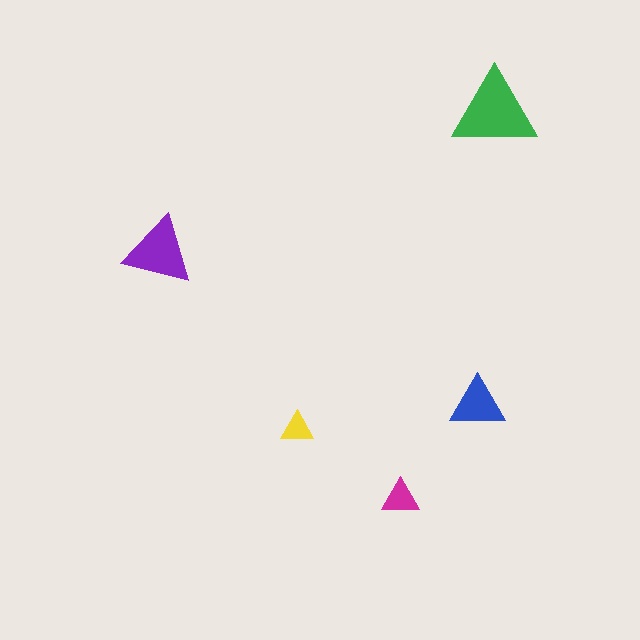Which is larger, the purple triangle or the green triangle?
The green one.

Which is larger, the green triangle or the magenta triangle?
The green one.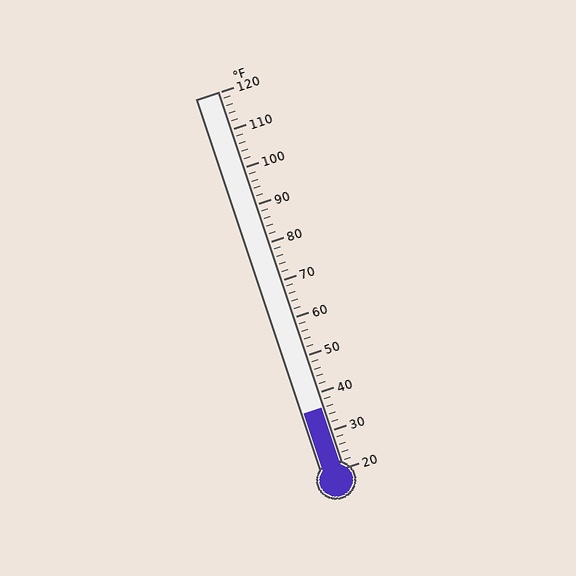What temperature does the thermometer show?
The thermometer shows approximately 36°F.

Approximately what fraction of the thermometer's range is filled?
The thermometer is filled to approximately 15% of its range.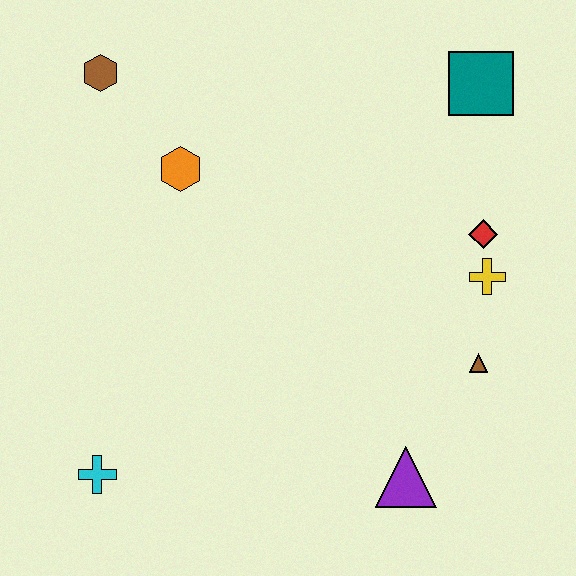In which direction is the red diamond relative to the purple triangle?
The red diamond is above the purple triangle.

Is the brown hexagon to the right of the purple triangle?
No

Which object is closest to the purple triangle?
The brown triangle is closest to the purple triangle.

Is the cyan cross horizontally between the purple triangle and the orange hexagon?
No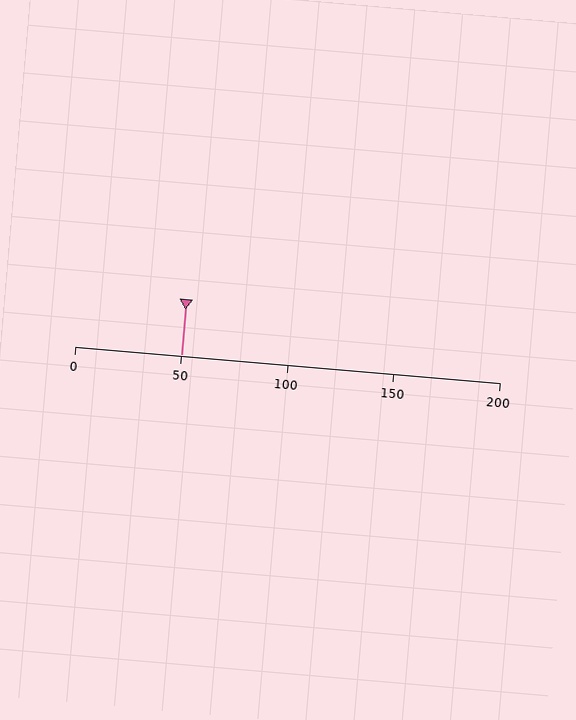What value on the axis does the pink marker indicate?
The marker indicates approximately 50.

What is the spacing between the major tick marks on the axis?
The major ticks are spaced 50 apart.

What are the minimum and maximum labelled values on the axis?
The axis runs from 0 to 200.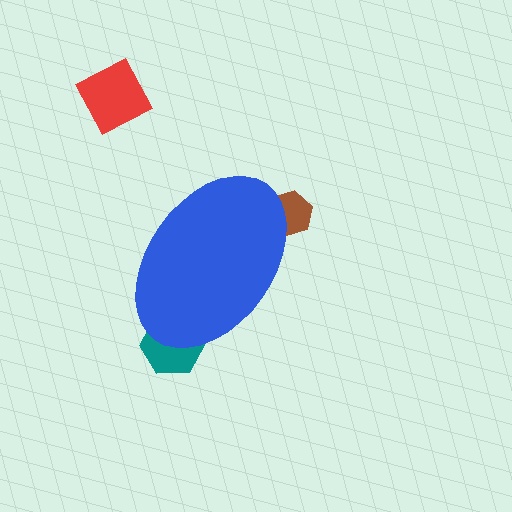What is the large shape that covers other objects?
A blue ellipse.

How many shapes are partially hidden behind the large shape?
2 shapes are partially hidden.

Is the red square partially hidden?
No, the red square is fully visible.